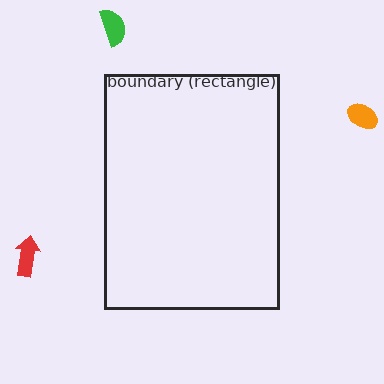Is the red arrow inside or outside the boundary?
Outside.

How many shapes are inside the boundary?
0 inside, 3 outside.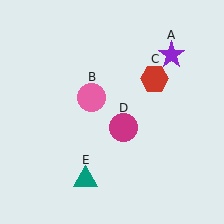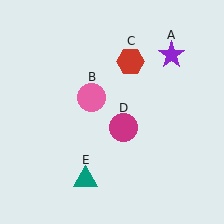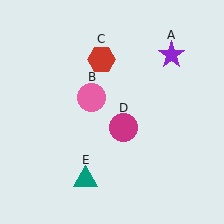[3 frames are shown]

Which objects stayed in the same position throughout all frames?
Purple star (object A) and pink circle (object B) and magenta circle (object D) and teal triangle (object E) remained stationary.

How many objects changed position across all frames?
1 object changed position: red hexagon (object C).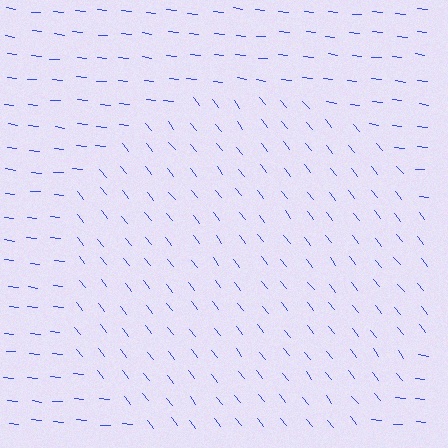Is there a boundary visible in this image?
Yes, there is a texture boundary formed by a change in line orientation.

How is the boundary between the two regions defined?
The boundary is defined purely by a change in line orientation (approximately 45 degrees difference). All lines are the same color and thickness.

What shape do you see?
I see a circle.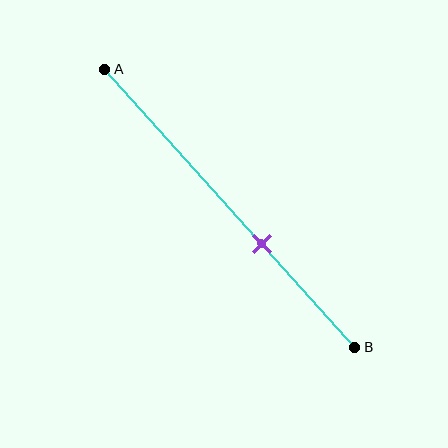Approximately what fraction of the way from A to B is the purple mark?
The purple mark is approximately 65% of the way from A to B.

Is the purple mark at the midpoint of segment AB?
No, the mark is at about 65% from A, not at the 50% midpoint.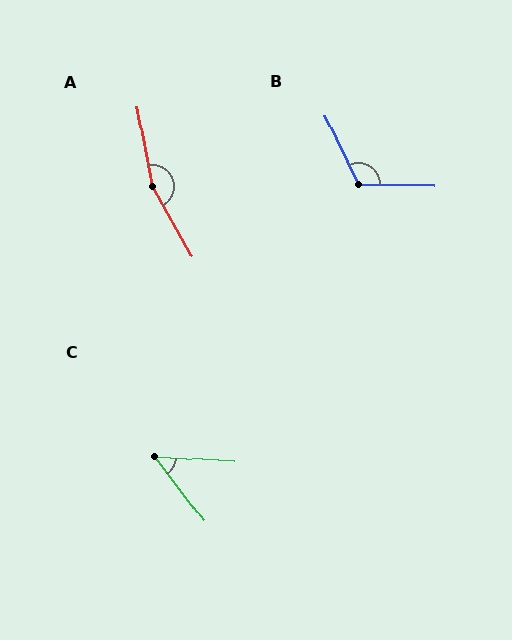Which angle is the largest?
A, at approximately 161 degrees.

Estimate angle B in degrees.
Approximately 116 degrees.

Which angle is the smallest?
C, at approximately 50 degrees.